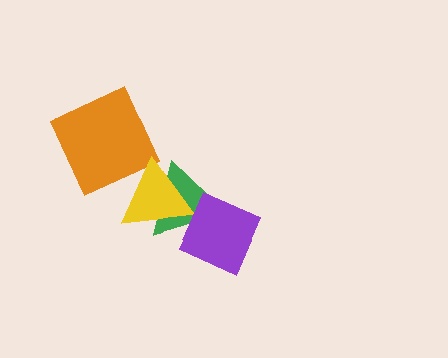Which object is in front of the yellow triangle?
The purple diamond is in front of the yellow triangle.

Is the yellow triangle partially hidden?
Yes, it is partially covered by another shape.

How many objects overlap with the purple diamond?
2 objects overlap with the purple diamond.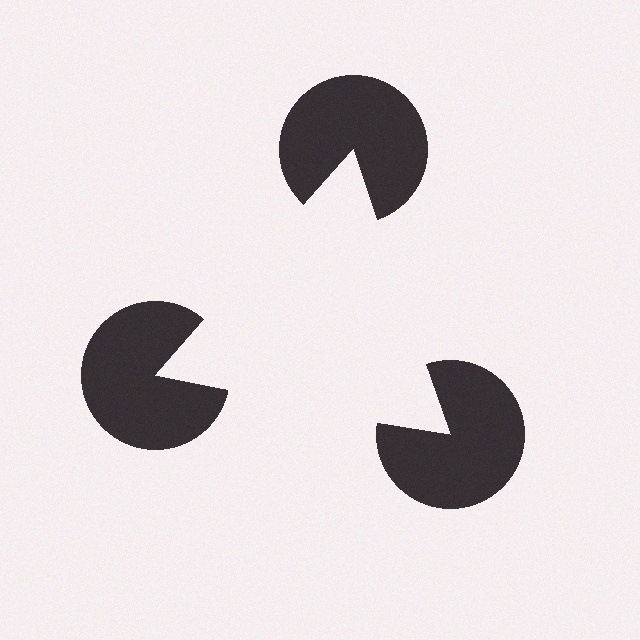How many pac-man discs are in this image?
There are 3 — one at each vertex of the illusory triangle.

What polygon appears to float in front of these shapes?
An illusory triangle — its edges are inferred from the aligned wedge cuts in the pac-man discs, not physically drawn.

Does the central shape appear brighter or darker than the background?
It typically appears slightly brighter than the background, even though no actual brightness change is drawn.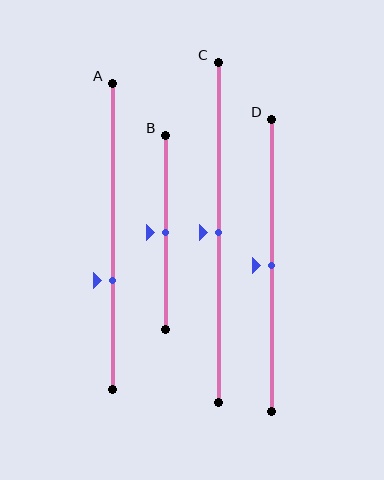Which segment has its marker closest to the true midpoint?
Segment B has its marker closest to the true midpoint.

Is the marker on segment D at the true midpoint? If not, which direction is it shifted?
Yes, the marker on segment D is at the true midpoint.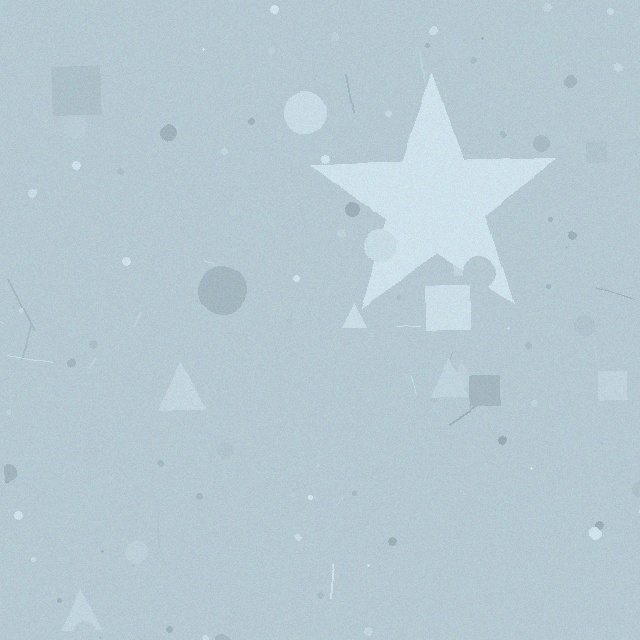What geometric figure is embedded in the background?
A star is embedded in the background.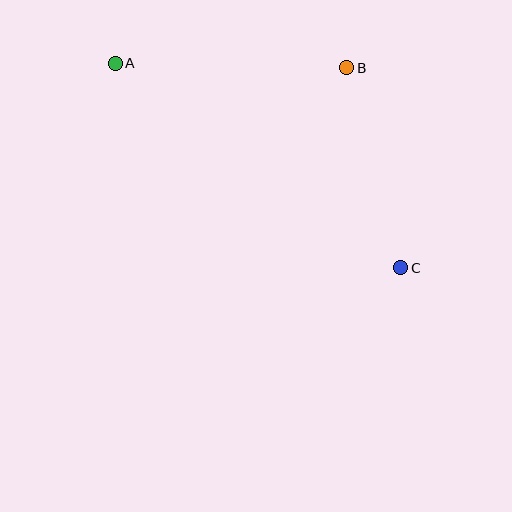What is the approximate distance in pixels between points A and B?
The distance between A and B is approximately 232 pixels.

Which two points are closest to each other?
Points B and C are closest to each other.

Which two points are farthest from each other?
Points A and C are farthest from each other.